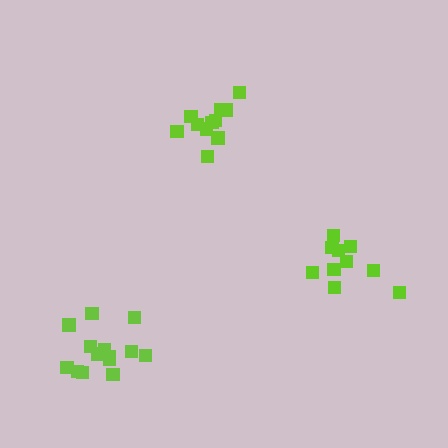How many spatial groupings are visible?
There are 3 spatial groupings.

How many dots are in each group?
Group 1: 11 dots, Group 2: 15 dots, Group 3: 10 dots (36 total).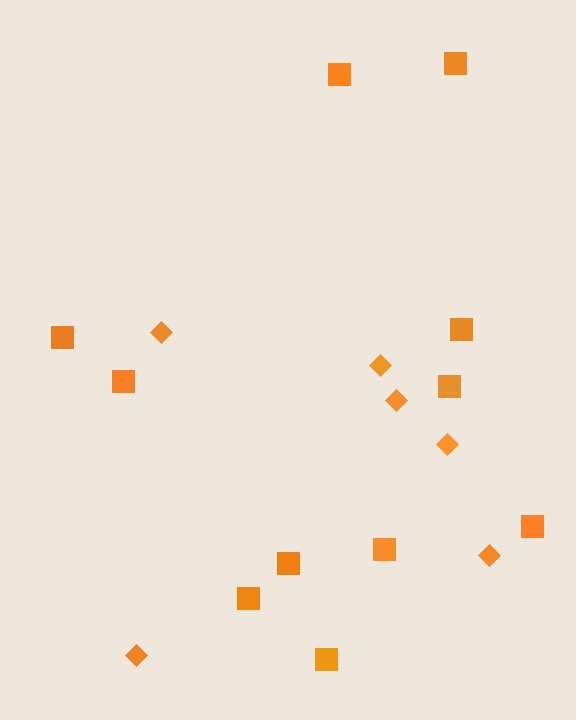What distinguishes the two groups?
There are 2 groups: one group of diamonds (6) and one group of squares (11).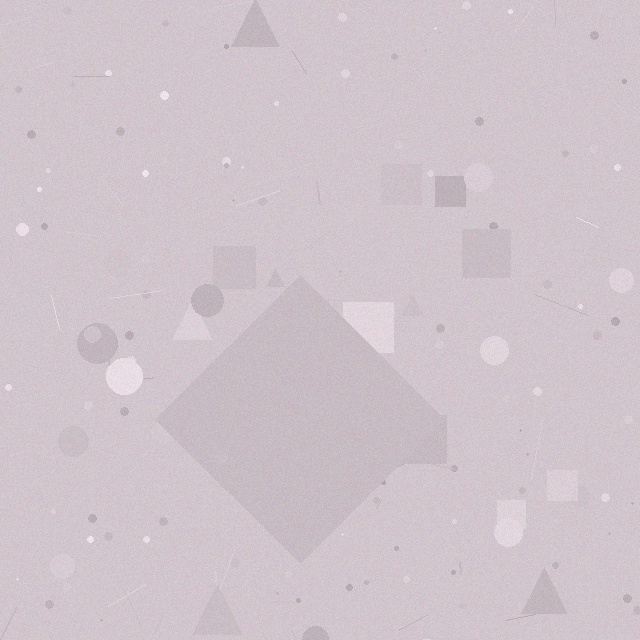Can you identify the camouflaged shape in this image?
The camouflaged shape is a diamond.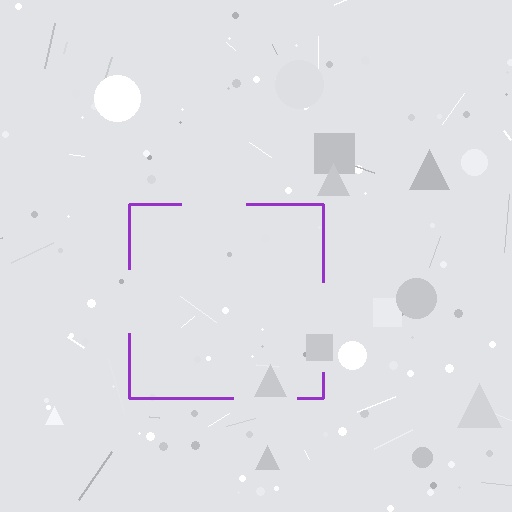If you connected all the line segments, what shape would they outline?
They would outline a square.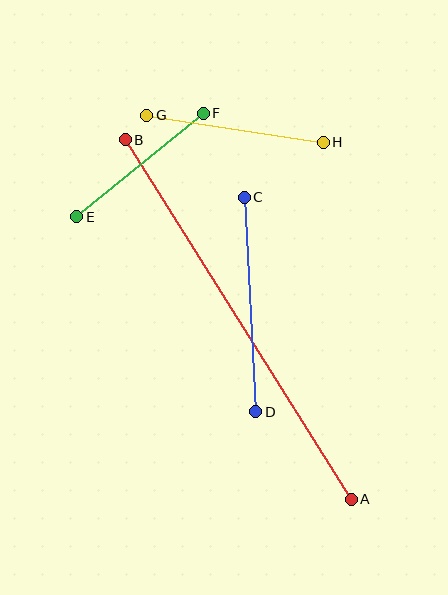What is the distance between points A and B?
The distance is approximately 425 pixels.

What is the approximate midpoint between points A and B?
The midpoint is at approximately (238, 319) pixels.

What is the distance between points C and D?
The distance is approximately 214 pixels.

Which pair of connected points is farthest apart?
Points A and B are farthest apart.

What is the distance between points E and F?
The distance is approximately 164 pixels.